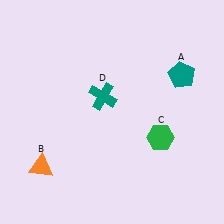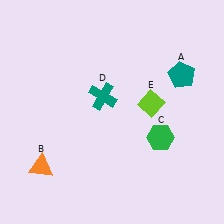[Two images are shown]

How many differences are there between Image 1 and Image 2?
There is 1 difference between the two images.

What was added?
A lime diamond (E) was added in Image 2.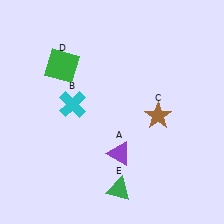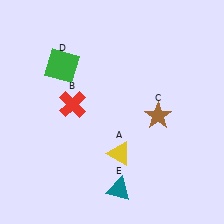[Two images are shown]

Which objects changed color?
A changed from purple to yellow. B changed from cyan to red. E changed from green to teal.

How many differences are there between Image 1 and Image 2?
There are 3 differences between the two images.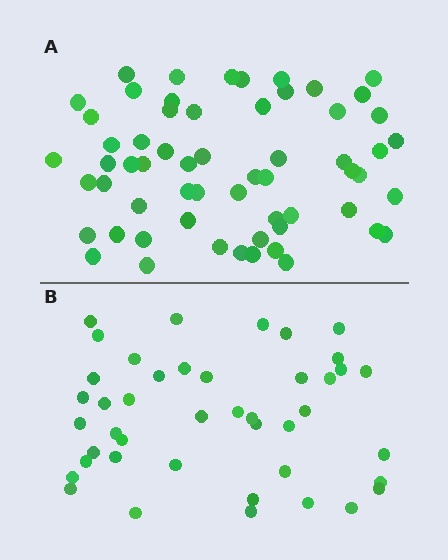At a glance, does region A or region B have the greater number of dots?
Region A (the top region) has more dots.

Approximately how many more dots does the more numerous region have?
Region A has approximately 15 more dots than region B.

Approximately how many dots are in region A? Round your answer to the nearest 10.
About 60 dots.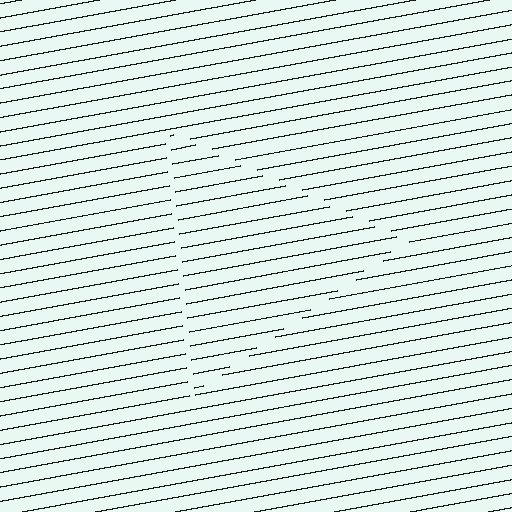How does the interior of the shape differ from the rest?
The interior of the shape contains the same grating, shifted by half a period — the contour is defined by the phase discontinuity where line-ends from the inner and outer gratings abut.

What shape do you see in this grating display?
An illusory triangle. The interior of the shape contains the same grating, shifted by half a period — the contour is defined by the phase discontinuity where line-ends from the inner and outer gratings abut.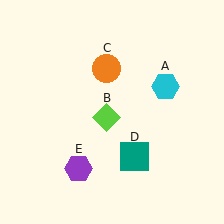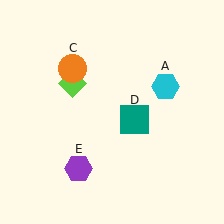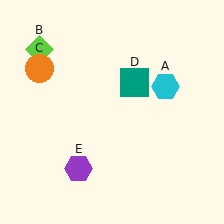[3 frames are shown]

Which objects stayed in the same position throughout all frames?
Cyan hexagon (object A) and purple hexagon (object E) remained stationary.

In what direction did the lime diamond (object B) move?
The lime diamond (object B) moved up and to the left.